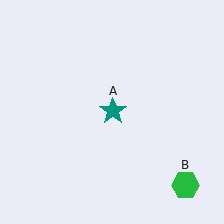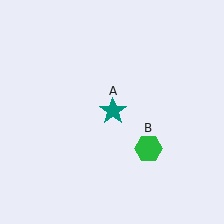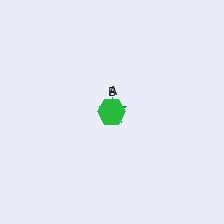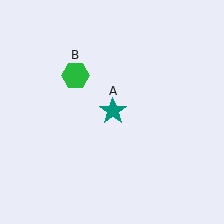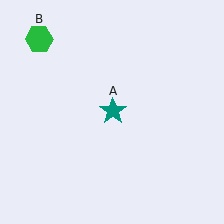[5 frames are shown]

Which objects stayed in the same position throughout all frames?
Teal star (object A) remained stationary.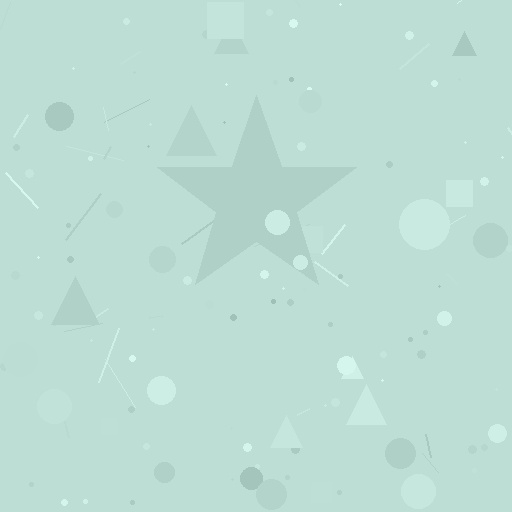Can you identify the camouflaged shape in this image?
The camouflaged shape is a star.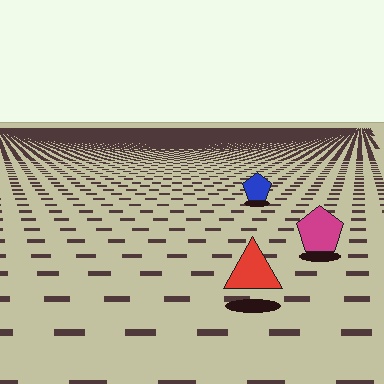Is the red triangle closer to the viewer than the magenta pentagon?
Yes. The red triangle is closer — you can tell from the texture gradient: the ground texture is coarser near it.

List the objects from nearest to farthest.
From nearest to farthest: the red triangle, the magenta pentagon, the blue pentagon.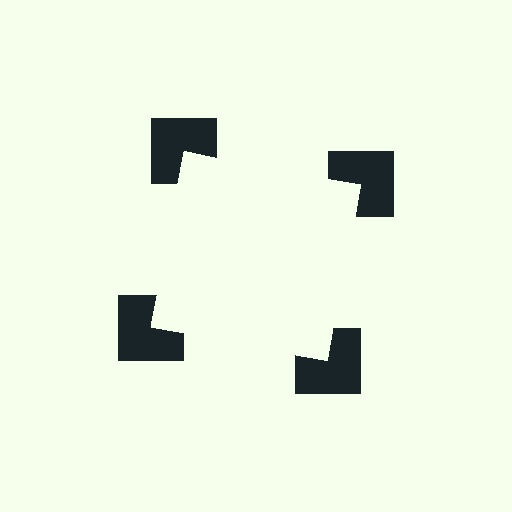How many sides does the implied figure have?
4 sides.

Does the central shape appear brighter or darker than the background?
It typically appears slightly brighter than the background, even though no actual brightness change is drawn.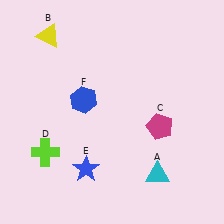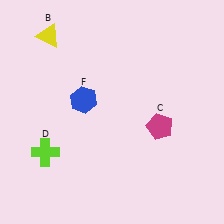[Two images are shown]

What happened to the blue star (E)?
The blue star (E) was removed in Image 2. It was in the bottom-left area of Image 1.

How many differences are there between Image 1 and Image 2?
There are 2 differences between the two images.